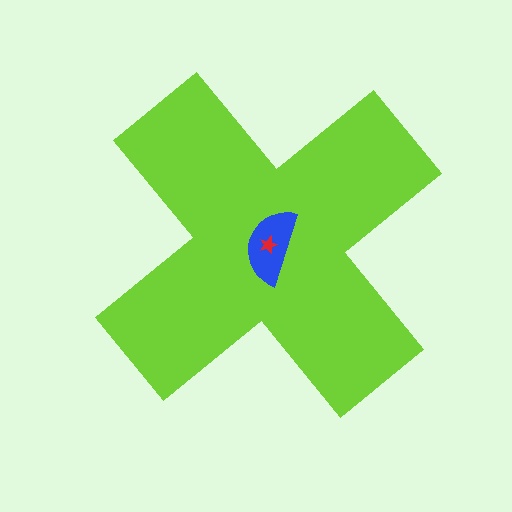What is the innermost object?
The red star.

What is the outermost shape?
The lime cross.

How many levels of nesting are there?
3.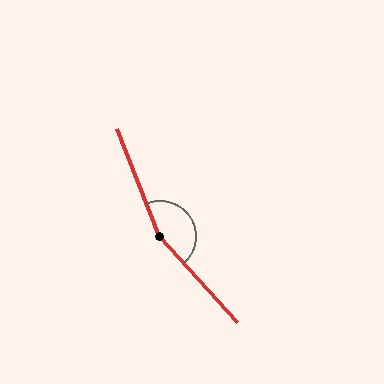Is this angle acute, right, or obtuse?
It is obtuse.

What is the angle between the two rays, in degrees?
Approximately 159 degrees.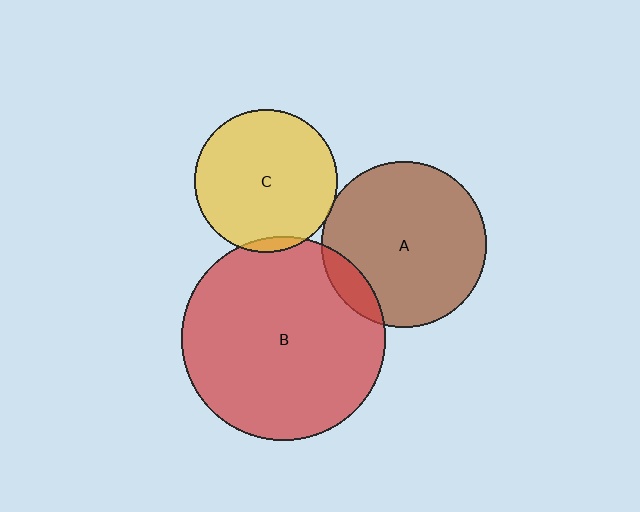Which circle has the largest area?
Circle B (red).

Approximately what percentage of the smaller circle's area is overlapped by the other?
Approximately 5%.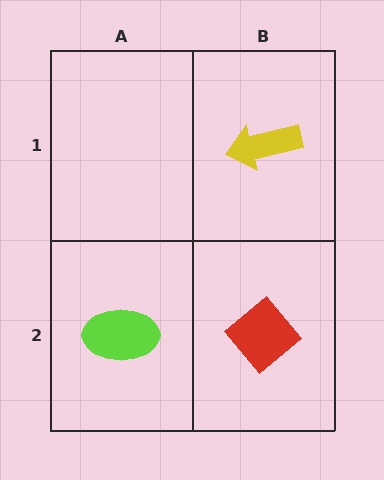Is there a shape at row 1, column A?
No, that cell is empty.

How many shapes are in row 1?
1 shape.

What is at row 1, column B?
A yellow arrow.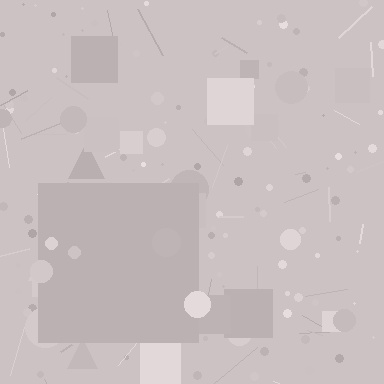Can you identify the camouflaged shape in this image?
The camouflaged shape is a square.